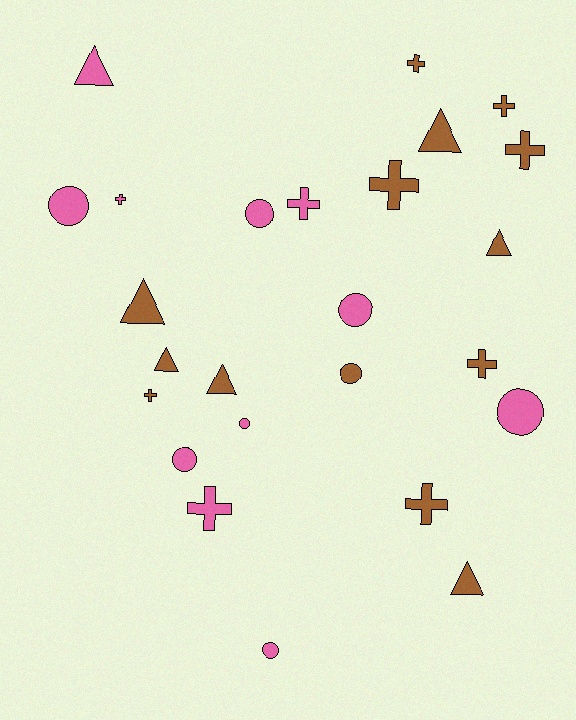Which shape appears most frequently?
Cross, with 10 objects.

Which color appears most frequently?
Brown, with 14 objects.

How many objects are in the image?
There are 25 objects.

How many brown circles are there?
There is 1 brown circle.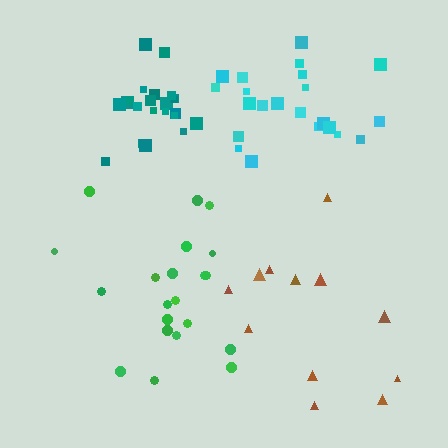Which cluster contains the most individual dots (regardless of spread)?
Cyan (24).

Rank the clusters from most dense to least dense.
teal, green, cyan, brown.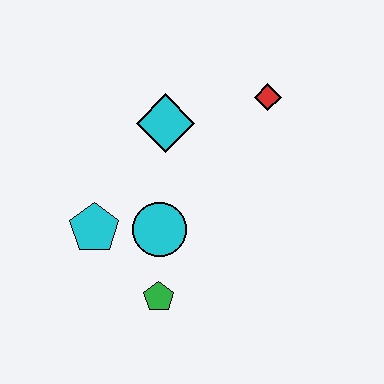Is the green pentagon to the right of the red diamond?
No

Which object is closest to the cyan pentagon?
The cyan circle is closest to the cyan pentagon.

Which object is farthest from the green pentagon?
The red diamond is farthest from the green pentagon.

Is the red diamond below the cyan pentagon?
No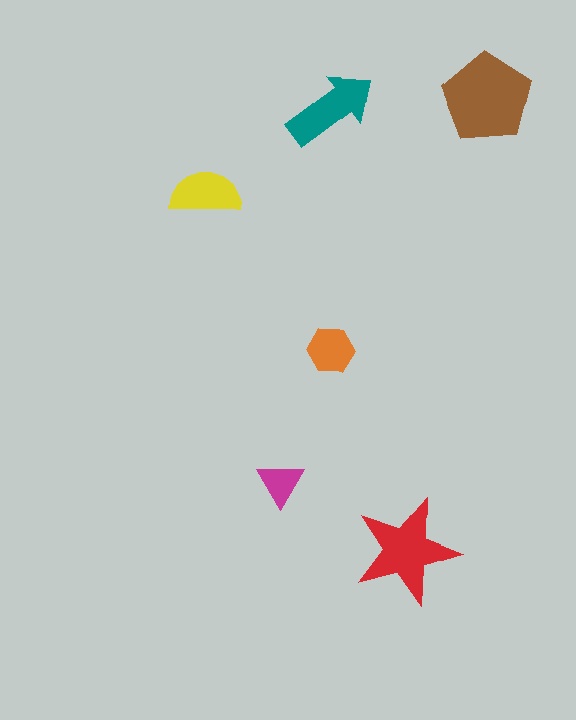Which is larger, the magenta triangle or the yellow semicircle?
The yellow semicircle.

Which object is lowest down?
The red star is bottommost.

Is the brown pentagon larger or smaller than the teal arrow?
Larger.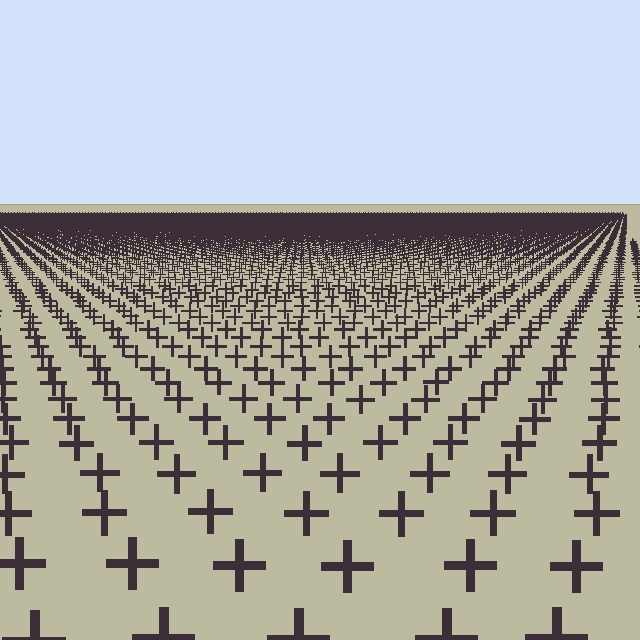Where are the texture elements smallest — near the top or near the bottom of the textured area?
Near the top.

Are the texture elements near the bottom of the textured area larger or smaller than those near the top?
Larger. Near the bottom, elements are closer to the viewer and appear at a bigger on-screen size.